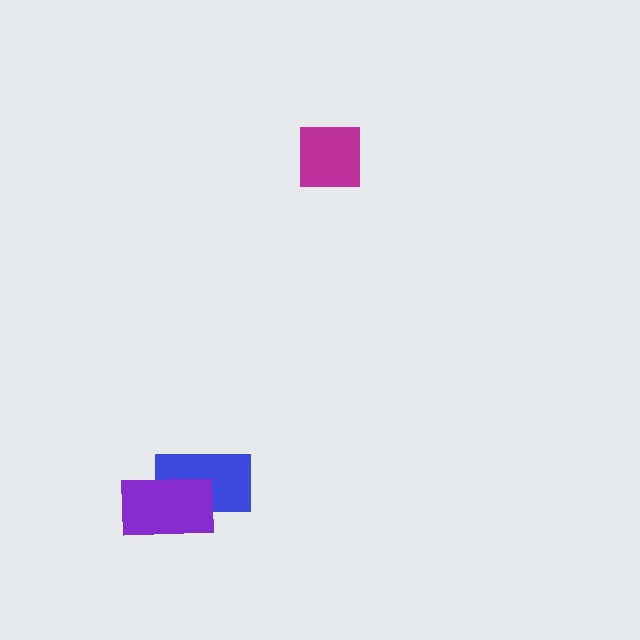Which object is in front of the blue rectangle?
The purple rectangle is in front of the blue rectangle.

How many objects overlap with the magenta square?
0 objects overlap with the magenta square.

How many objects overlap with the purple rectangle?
1 object overlaps with the purple rectangle.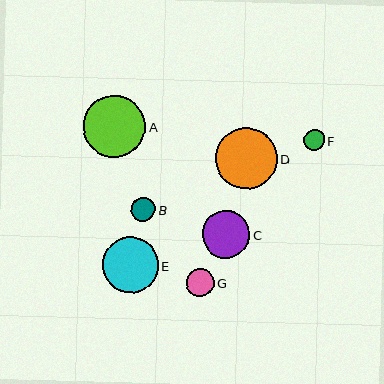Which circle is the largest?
Circle A is the largest with a size of approximately 62 pixels.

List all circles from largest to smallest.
From largest to smallest: A, D, E, C, G, B, F.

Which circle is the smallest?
Circle F is the smallest with a size of approximately 21 pixels.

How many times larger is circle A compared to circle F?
Circle A is approximately 3.0 times the size of circle F.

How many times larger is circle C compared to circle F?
Circle C is approximately 2.3 times the size of circle F.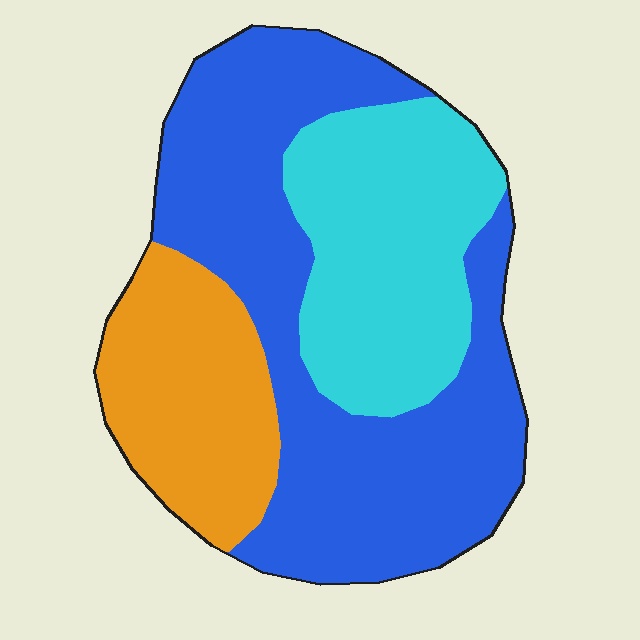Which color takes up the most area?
Blue, at roughly 50%.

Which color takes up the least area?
Orange, at roughly 20%.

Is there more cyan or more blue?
Blue.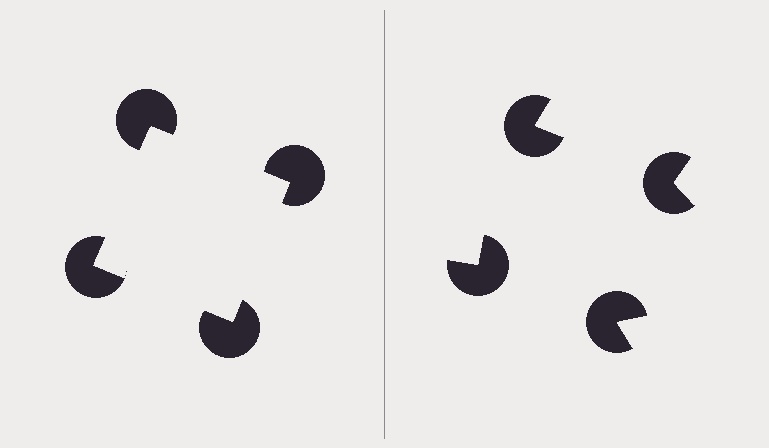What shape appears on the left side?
An illusory square.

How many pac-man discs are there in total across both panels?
8 — 4 on each side.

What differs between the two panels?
The pac-man discs are positioned identically on both sides; only the wedge orientations differ. On the left they align to a square; on the right they are misaligned.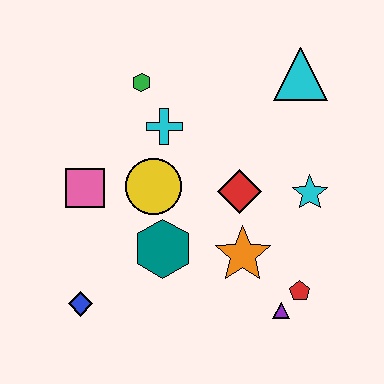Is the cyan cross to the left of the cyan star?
Yes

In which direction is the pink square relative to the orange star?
The pink square is to the left of the orange star.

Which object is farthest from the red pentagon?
The green hexagon is farthest from the red pentagon.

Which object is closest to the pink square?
The yellow circle is closest to the pink square.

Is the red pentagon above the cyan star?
No